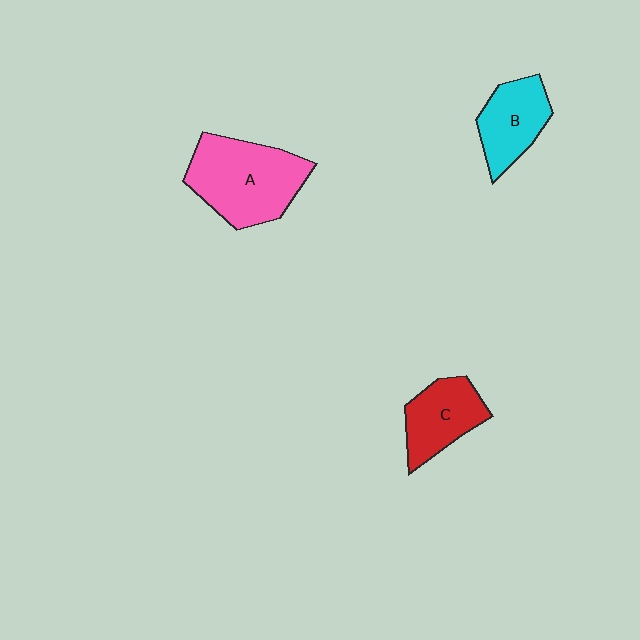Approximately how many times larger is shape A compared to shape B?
Approximately 1.6 times.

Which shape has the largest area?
Shape A (pink).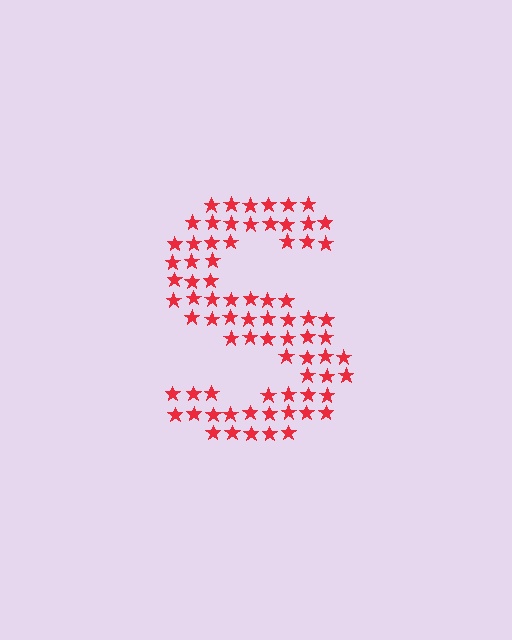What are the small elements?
The small elements are stars.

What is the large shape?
The large shape is the letter S.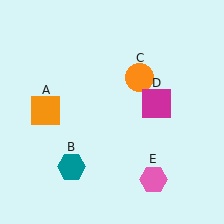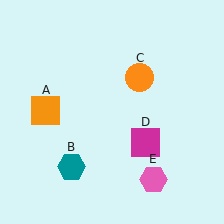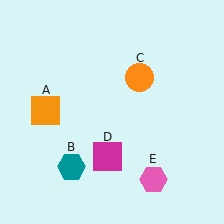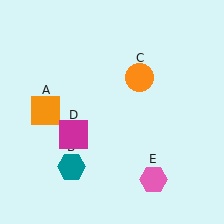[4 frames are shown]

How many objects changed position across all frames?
1 object changed position: magenta square (object D).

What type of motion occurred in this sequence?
The magenta square (object D) rotated clockwise around the center of the scene.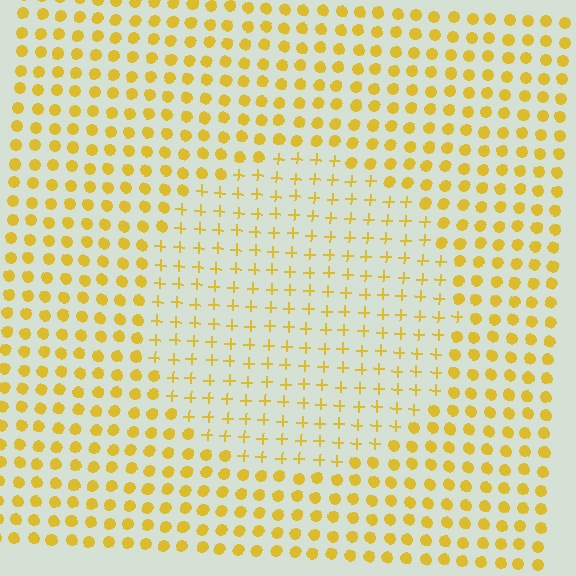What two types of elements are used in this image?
The image uses plus signs inside the circle region and circles outside it.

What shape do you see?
I see a circle.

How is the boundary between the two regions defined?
The boundary is defined by a change in element shape: plus signs inside vs. circles outside. All elements share the same color and spacing.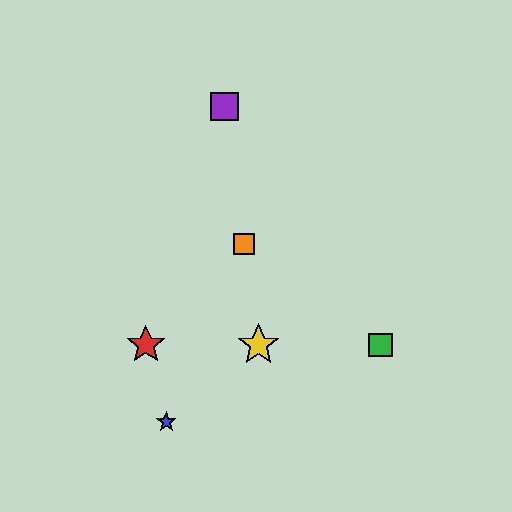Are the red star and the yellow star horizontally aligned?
Yes, both are at y≈345.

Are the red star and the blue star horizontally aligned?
No, the red star is at y≈345 and the blue star is at y≈422.